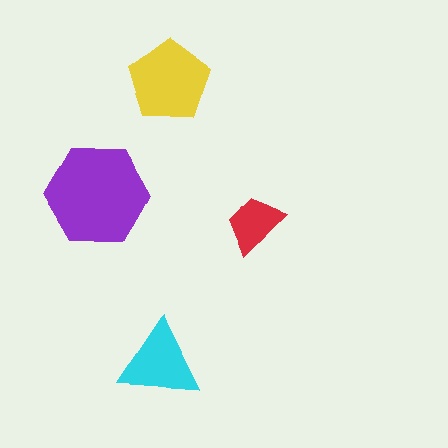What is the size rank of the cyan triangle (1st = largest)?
3rd.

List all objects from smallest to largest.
The red trapezoid, the cyan triangle, the yellow pentagon, the purple hexagon.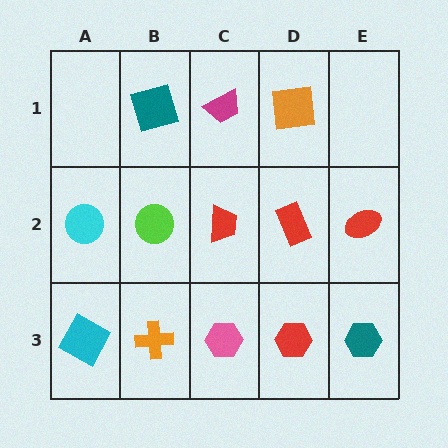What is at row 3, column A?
A cyan square.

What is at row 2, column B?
A lime circle.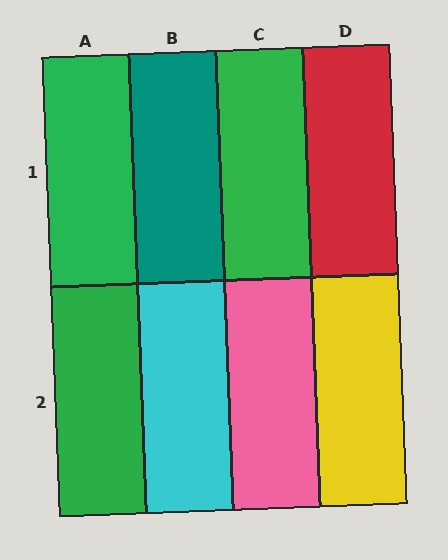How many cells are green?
3 cells are green.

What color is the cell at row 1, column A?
Green.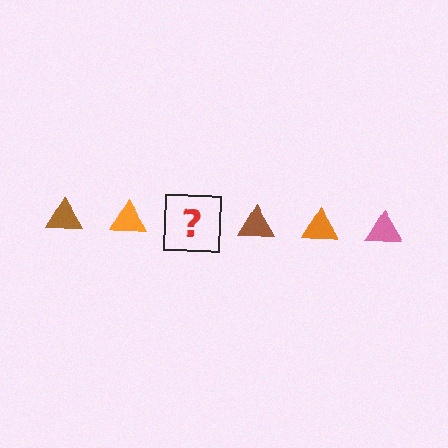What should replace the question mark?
The question mark should be replaced with a pink triangle.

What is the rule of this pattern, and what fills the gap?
The rule is that the pattern cycles through brown, orange, pink triangles. The gap should be filled with a pink triangle.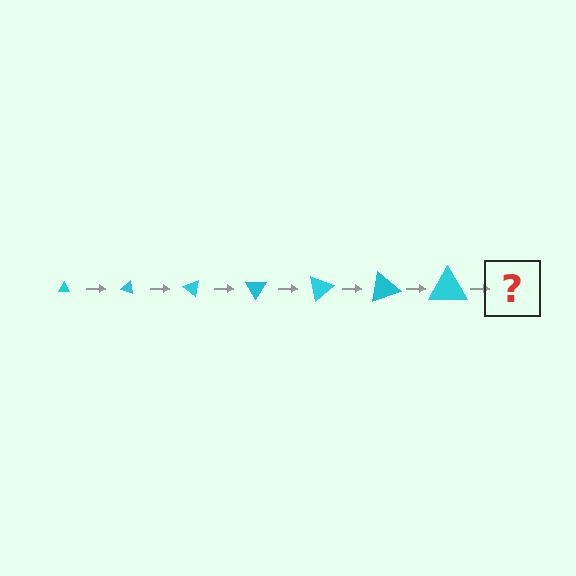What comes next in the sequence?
The next element should be a triangle, larger than the previous one and rotated 140 degrees from the start.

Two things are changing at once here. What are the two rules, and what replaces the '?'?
The two rules are that the triangle grows larger each step and it rotates 20 degrees each step. The '?' should be a triangle, larger than the previous one and rotated 140 degrees from the start.